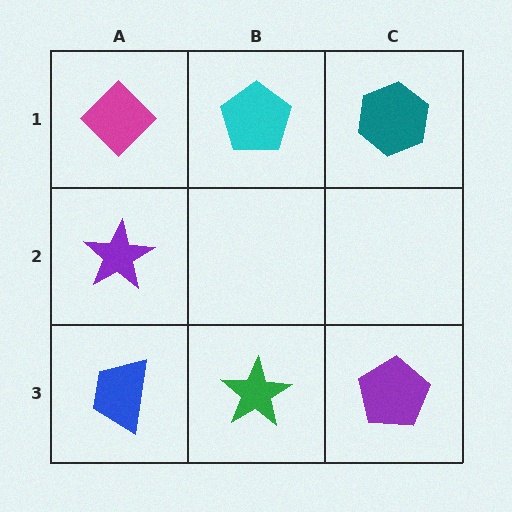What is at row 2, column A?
A purple star.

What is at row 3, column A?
A blue trapezoid.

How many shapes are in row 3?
3 shapes.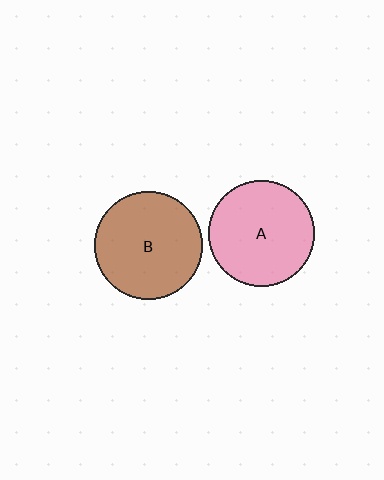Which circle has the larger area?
Circle B (brown).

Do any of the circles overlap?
No, none of the circles overlap.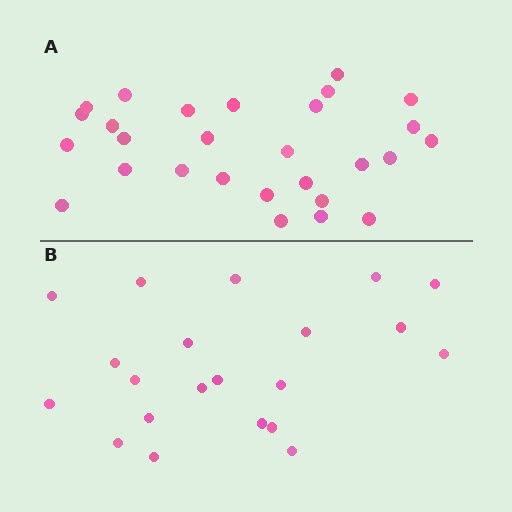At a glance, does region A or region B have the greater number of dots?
Region A (the top region) has more dots.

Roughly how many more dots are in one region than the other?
Region A has roughly 8 or so more dots than region B.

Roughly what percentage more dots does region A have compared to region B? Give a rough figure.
About 35% more.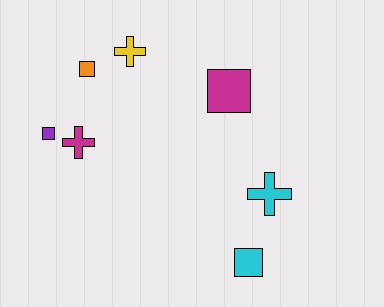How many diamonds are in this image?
There are no diamonds.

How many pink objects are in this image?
There are no pink objects.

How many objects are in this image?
There are 7 objects.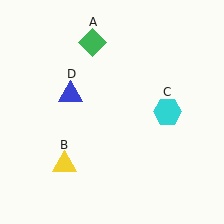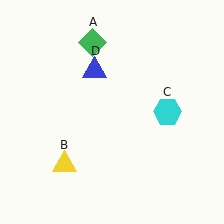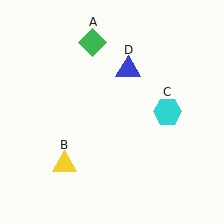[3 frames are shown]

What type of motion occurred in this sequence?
The blue triangle (object D) rotated clockwise around the center of the scene.